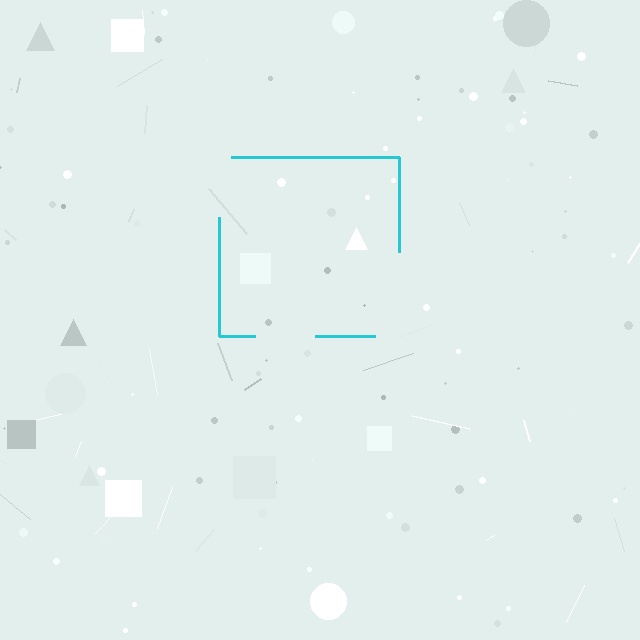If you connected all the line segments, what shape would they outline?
They would outline a square.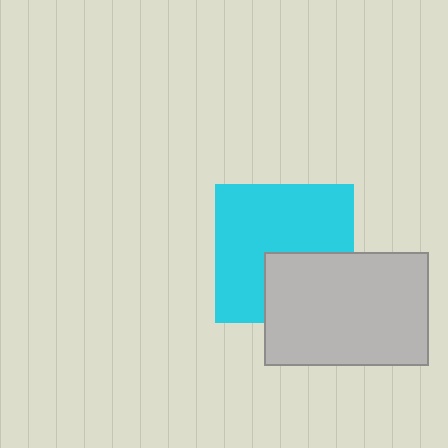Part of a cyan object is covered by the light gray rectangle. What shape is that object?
It is a square.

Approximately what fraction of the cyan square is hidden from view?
Roughly 34% of the cyan square is hidden behind the light gray rectangle.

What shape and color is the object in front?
The object in front is a light gray rectangle.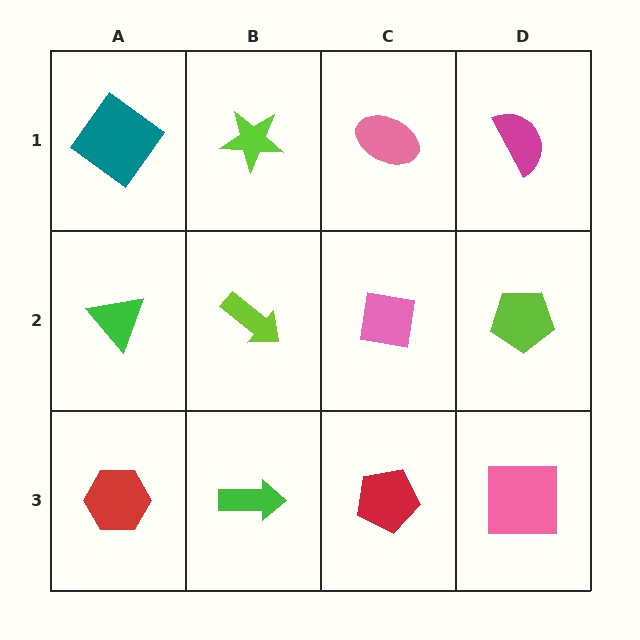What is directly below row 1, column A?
A green triangle.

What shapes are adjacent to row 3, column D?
A lime pentagon (row 2, column D), a red pentagon (row 3, column C).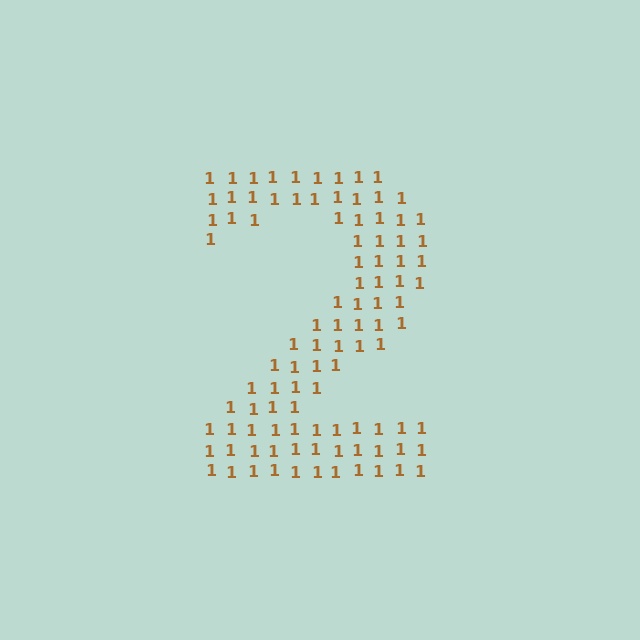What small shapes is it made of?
It is made of small digit 1's.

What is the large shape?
The large shape is the digit 2.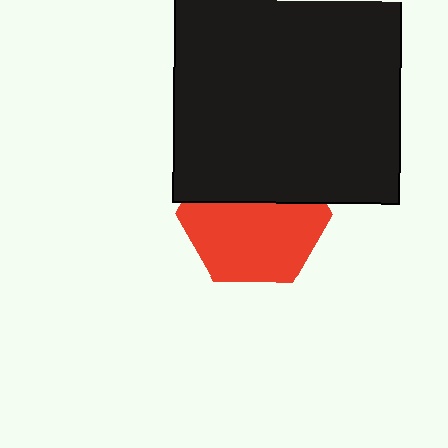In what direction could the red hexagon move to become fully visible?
The red hexagon could move down. That would shift it out from behind the black square entirely.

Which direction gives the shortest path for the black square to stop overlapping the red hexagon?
Moving up gives the shortest separation.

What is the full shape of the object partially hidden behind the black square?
The partially hidden object is a red hexagon.